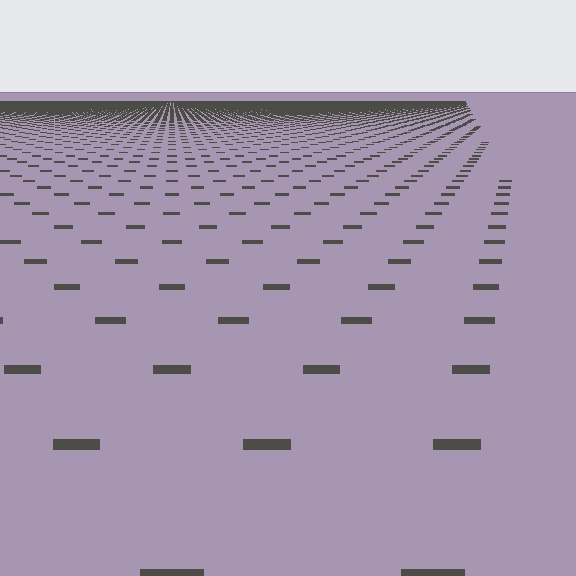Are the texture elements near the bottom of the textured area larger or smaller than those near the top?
Larger. Near the bottom, elements are closer to the viewer and appear at a bigger on-screen size.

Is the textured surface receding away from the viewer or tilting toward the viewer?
The surface is receding away from the viewer. Texture elements get smaller and denser toward the top.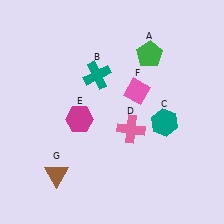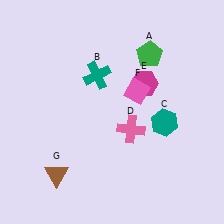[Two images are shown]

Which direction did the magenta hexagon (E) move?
The magenta hexagon (E) moved right.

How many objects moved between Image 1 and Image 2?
1 object moved between the two images.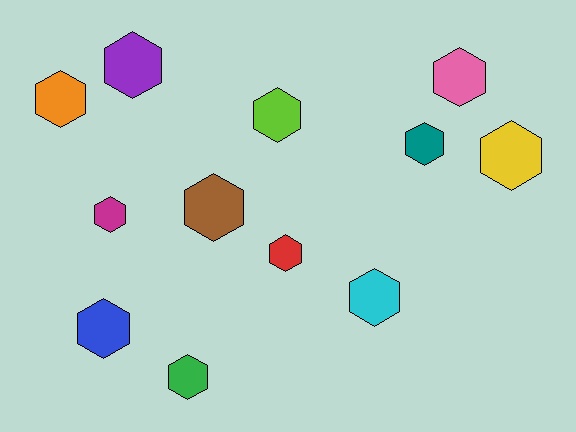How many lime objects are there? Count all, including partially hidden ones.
There is 1 lime object.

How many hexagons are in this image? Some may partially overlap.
There are 12 hexagons.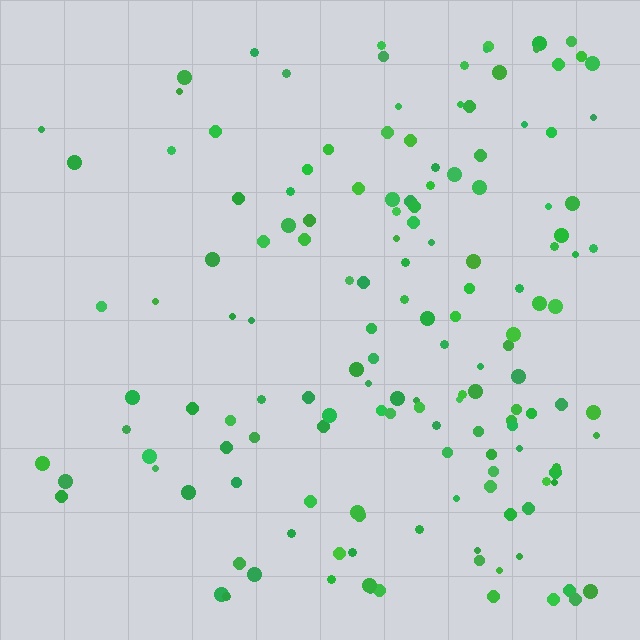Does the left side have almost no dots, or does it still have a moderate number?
Still a moderate number, just noticeably fewer than the right.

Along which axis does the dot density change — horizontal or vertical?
Horizontal.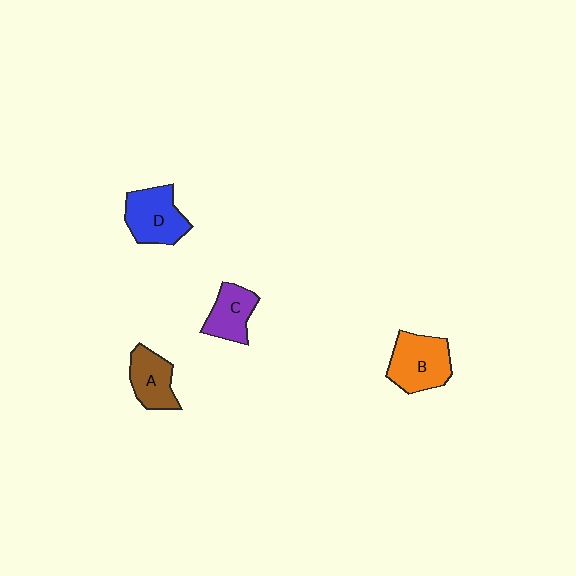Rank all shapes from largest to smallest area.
From largest to smallest: B (orange), D (blue), A (brown), C (purple).